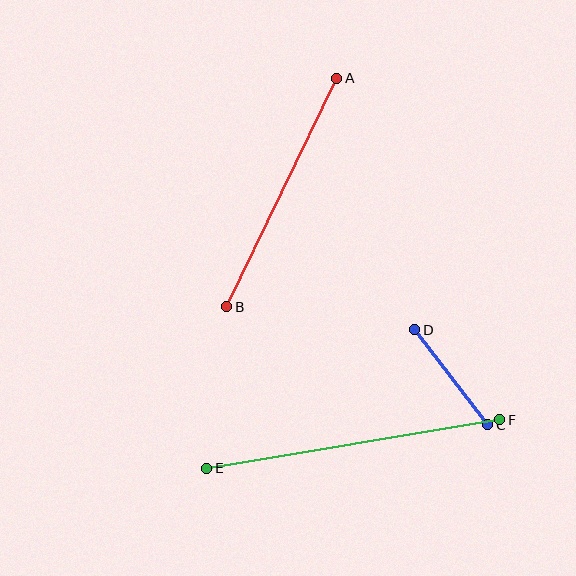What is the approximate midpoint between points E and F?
The midpoint is at approximately (353, 444) pixels.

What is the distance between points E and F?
The distance is approximately 297 pixels.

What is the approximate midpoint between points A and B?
The midpoint is at approximately (282, 192) pixels.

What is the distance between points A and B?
The distance is approximately 254 pixels.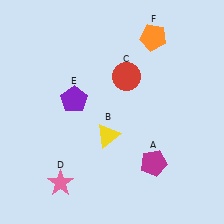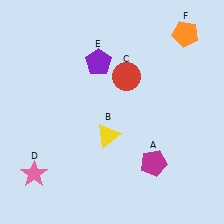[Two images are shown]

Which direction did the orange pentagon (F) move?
The orange pentagon (F) moved right.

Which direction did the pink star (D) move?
The pink star (D) moved left.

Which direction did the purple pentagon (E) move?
The purple pentagon (E) moved up.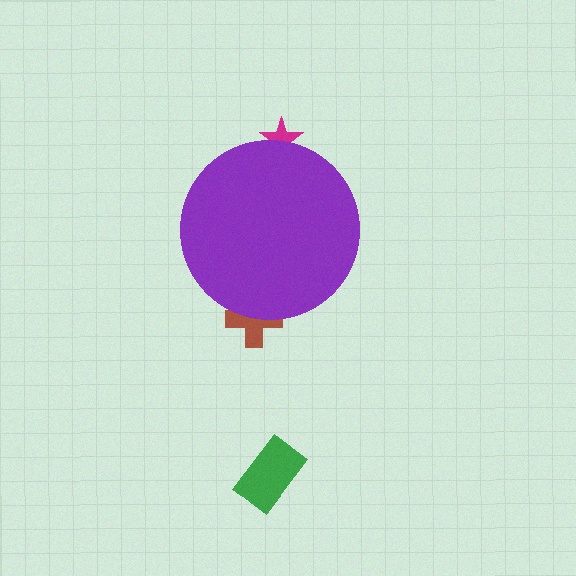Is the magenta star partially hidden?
Yes, the magenta star is partially hidden behind the purple circle.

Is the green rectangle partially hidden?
No, the green rectangle is fully visible.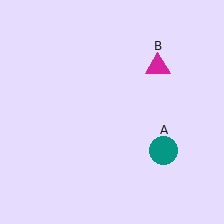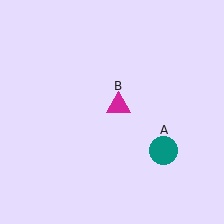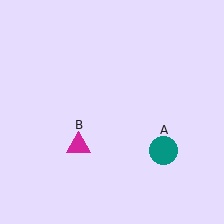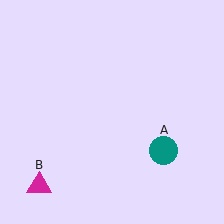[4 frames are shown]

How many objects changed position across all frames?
1 object changed position: magenta triangle (object B).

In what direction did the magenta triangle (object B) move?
The magenta triangle (object B) moved down and to the left.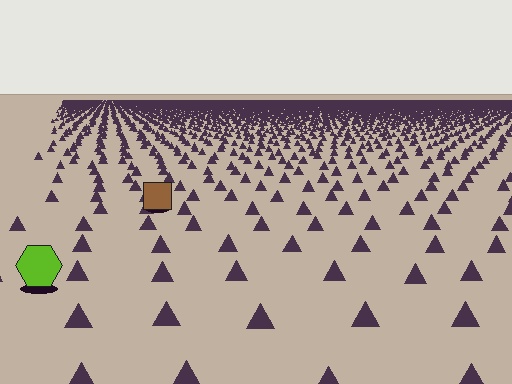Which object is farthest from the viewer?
The brown square is farthest from the viewer. It appears smaller and the ground texture around it is denser.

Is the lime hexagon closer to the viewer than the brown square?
Yes. The lime hexagon is closer — you can tell from the texture gradient: the ground texture is coarser near it.